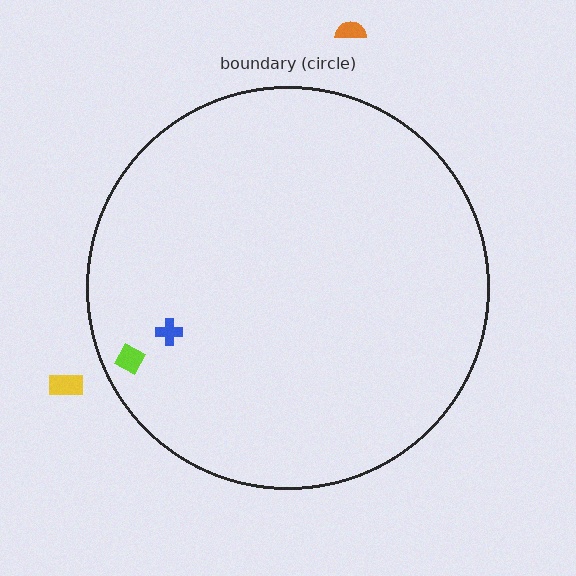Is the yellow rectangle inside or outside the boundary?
Outside.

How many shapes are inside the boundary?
2 inside, 2 outside.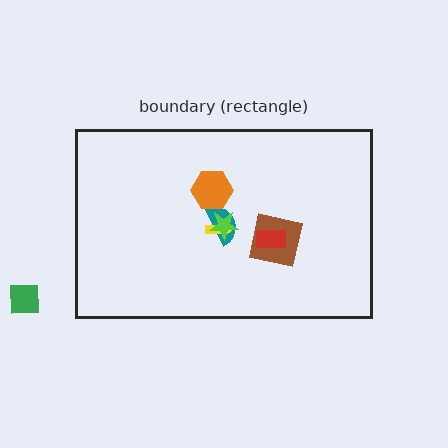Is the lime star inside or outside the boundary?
Inside.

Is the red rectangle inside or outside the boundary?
Inside.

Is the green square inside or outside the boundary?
Outside.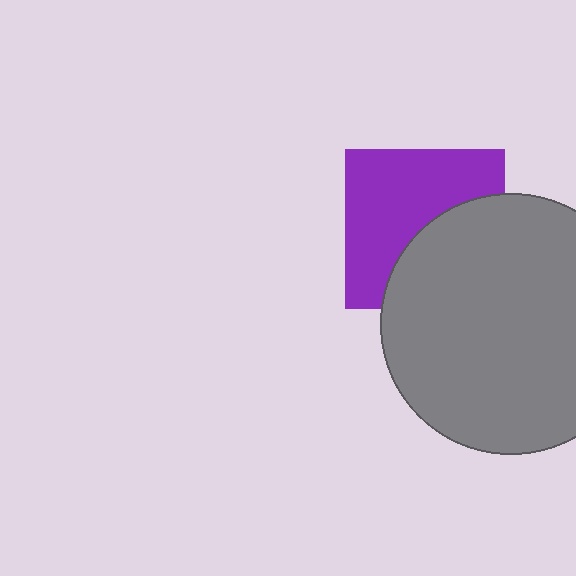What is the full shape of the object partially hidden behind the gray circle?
The partially hidden object is a purple square.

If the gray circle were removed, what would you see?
You would see the complete purple square.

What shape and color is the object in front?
The object in front is a gray circle.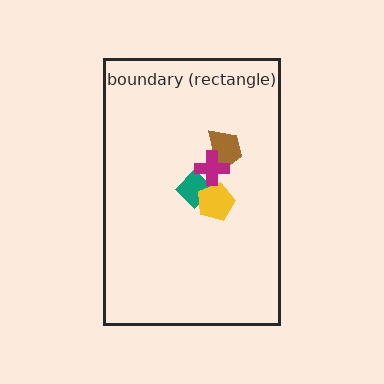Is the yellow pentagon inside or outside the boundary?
Inside.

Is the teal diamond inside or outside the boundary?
Inside.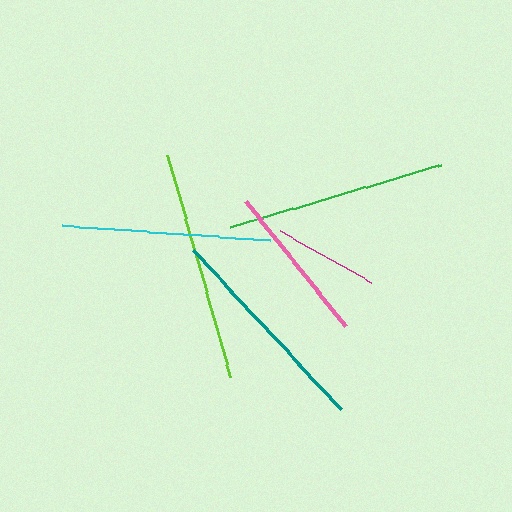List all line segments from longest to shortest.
From longest to shortest: lime, green, teal, cyan, pink, magenta.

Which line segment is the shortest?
The magenta line is the shortest at approximately 105 pixels.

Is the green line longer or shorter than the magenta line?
The green line is longer than the magenta line.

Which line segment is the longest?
The lime line is the longest at approximately 231 pixels.